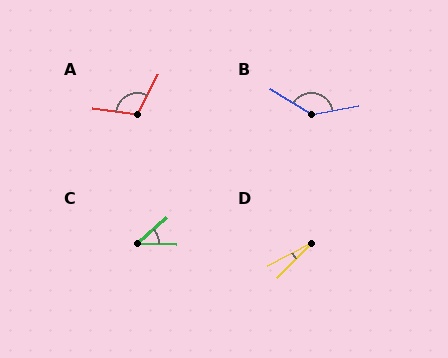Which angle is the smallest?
D, at approximately 18 degrees.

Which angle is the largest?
B, at approximately 137 degrees.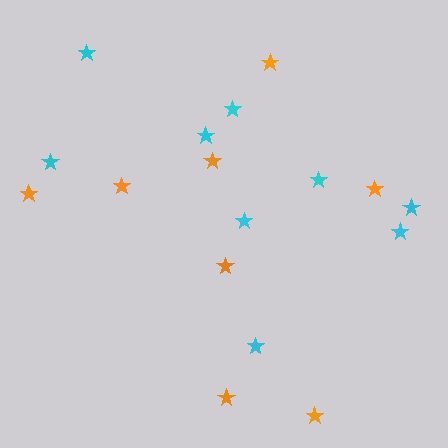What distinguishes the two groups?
There are 2 groups: one group of orange stars (8) and one group of cyan stars (9).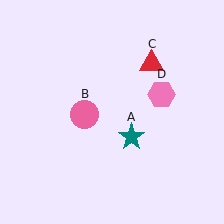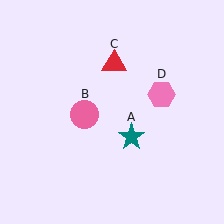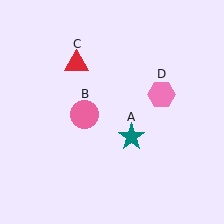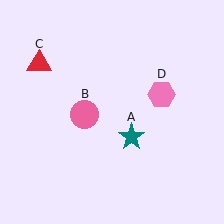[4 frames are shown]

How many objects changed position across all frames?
1 object changed position: red triangle (object C).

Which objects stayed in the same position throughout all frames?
Teal star (object A) and pink circle (object B) and pink hexagon (object D) remained stationary.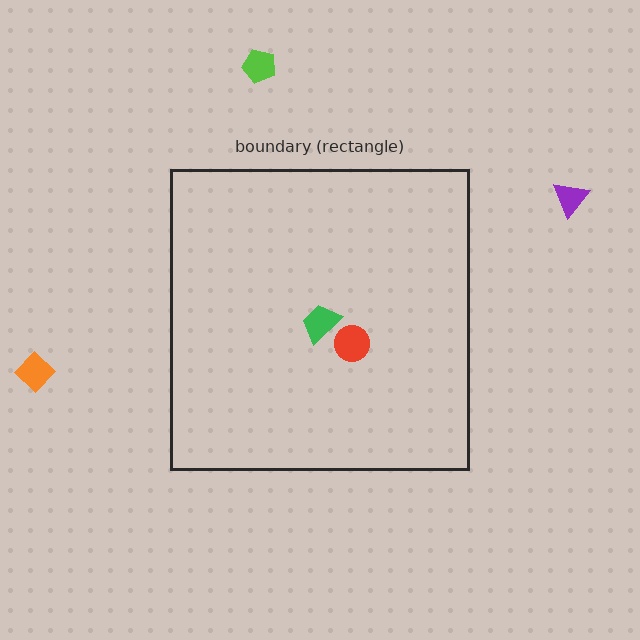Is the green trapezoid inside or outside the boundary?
Inside.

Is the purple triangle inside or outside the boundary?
Outside.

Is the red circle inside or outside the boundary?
Inside.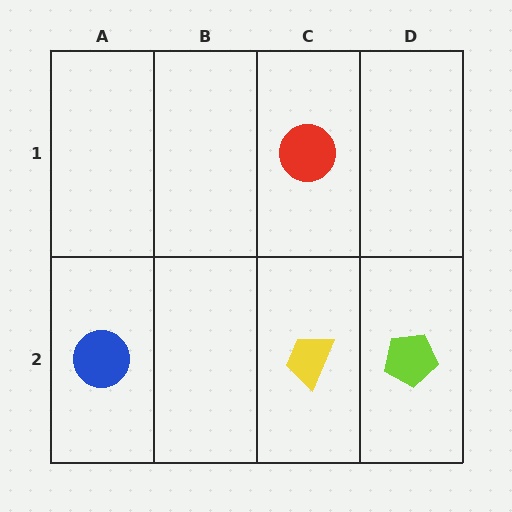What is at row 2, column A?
A blue circle.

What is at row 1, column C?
A red circle.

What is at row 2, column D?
A lime pentagon.